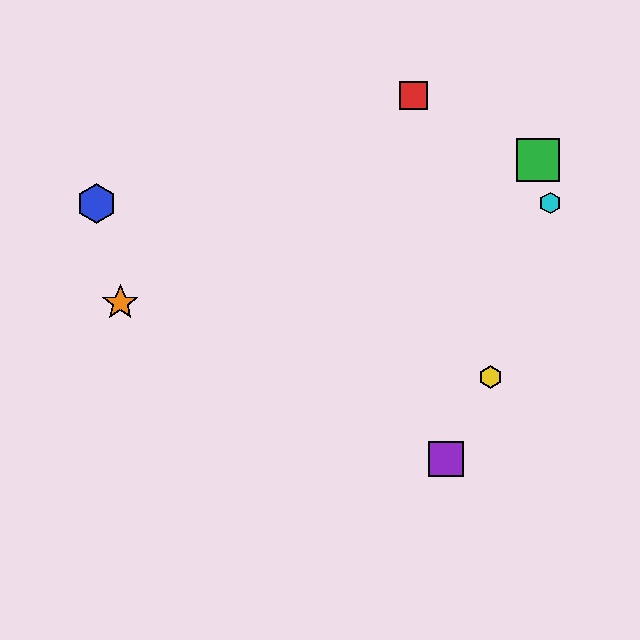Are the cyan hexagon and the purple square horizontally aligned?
No, the cyan hexagon is at y≈203 and the purple square is at y≈459.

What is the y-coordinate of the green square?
The green square is at y≈160.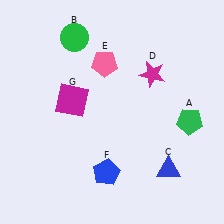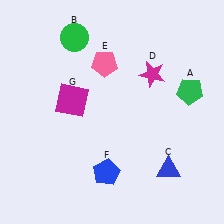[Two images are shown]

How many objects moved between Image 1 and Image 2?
1 object moved between the two images.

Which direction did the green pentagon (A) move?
The green pentagon (A) moved up.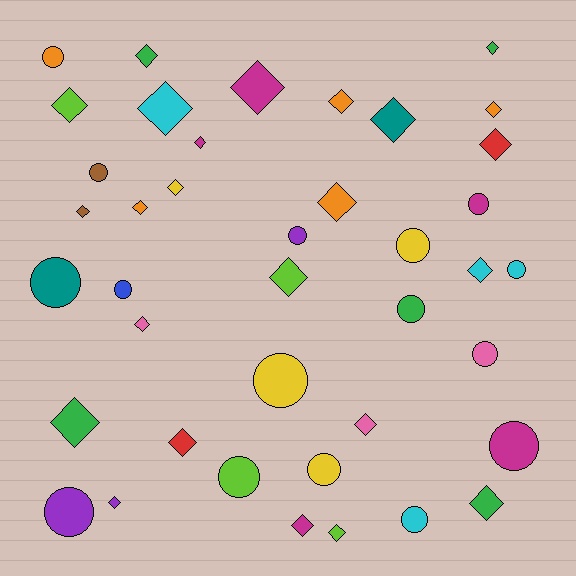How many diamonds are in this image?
There are 24 diamonds.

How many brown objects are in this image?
There are 2 brown objects.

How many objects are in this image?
There are 40 objects.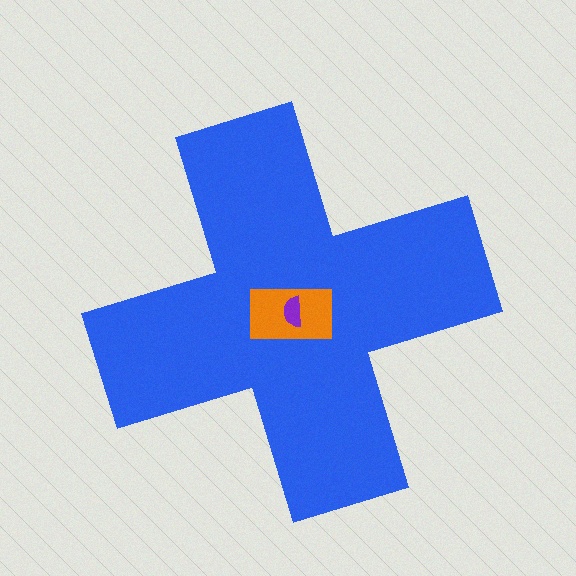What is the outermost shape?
The blue cross.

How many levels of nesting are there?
3.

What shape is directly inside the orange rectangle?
The purple semicircle.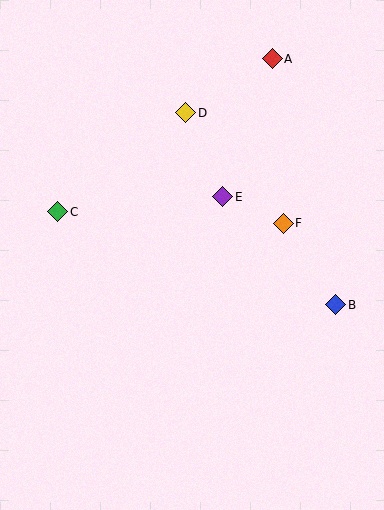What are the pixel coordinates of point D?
Point D is at (186, 113).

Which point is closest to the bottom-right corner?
Point B is closest to the bottom-right corner.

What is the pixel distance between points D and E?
The distance between D and E is 92 pixels.